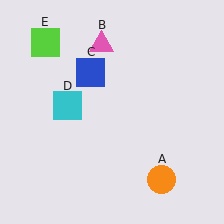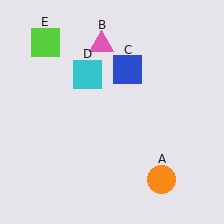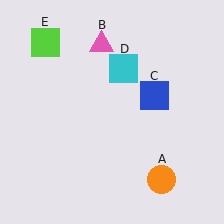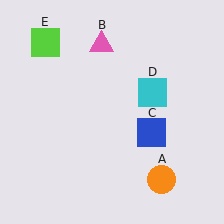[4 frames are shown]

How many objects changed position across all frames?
2 objects changed position: blue square (object C), cyan square (object D).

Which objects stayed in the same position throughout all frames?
Orange circle (object A) and pink triangle (object B) and lime square (object E) remained stationary.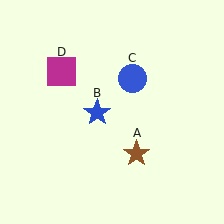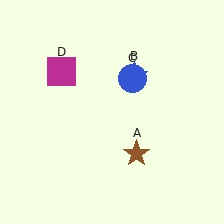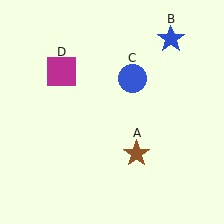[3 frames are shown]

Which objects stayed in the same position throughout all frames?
Brown star (object A) and blue circle (object C) and magenta square (object D) remained stationary.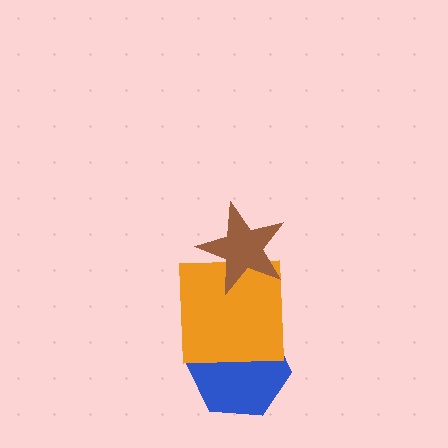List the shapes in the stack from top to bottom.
From top to bottom: the brown star, the orange square, the blue hexagon.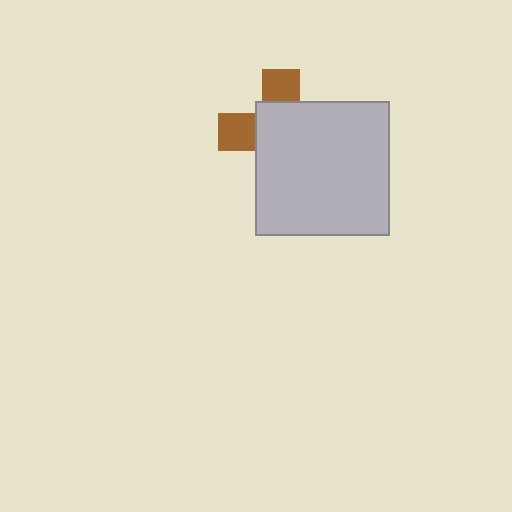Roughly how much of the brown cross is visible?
A small part of it is visible (roughly 33%).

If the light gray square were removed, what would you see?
You would see the complete brown cross.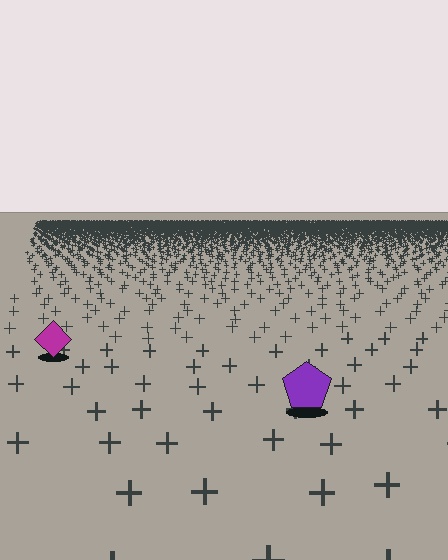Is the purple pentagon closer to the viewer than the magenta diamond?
Yes. The purple pentagon is closer — you can tell from the texture gradient: the ground texture is coarser near it.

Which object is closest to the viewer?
The purple pentagon is closest. The texture marks near it are larger and more spread out.